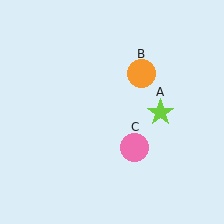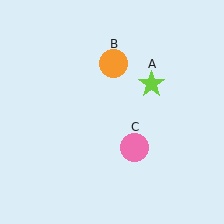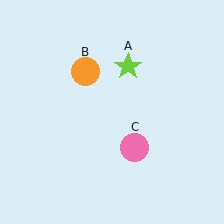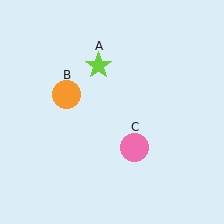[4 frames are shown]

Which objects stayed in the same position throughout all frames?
Pink circle (object C) remained stationary.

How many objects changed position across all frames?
2 objects changed position: lime star (object A), orange circle (object B).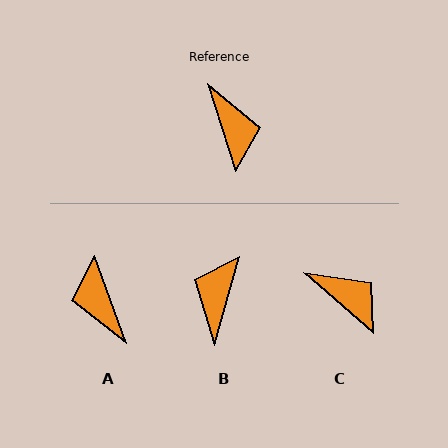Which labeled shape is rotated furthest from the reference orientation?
A, about 178 degrees away.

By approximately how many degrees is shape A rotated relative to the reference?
Approximately 178 degrees clockwise.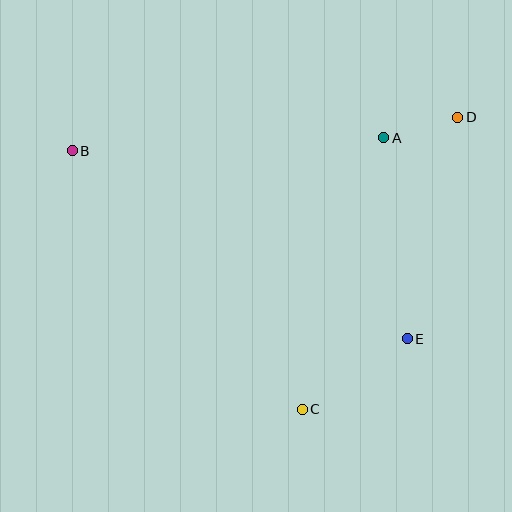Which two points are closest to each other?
Points A and D are closest to each other.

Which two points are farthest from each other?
Points B and D are farthest from each other.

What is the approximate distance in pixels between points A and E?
The distance between A and E is approximately 202 pixels.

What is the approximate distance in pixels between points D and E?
The distance between D and E is approximately 227 pixels.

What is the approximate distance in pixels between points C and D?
The distance between C and D is approximately 331 pixels.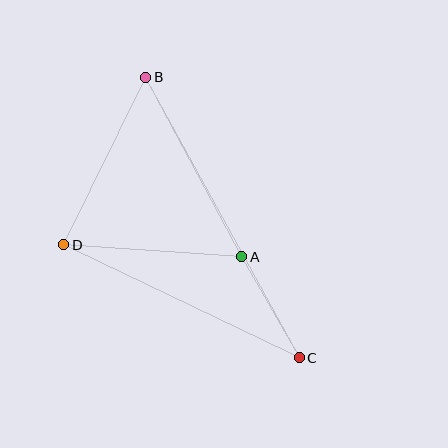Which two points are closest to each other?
Points A and C are closest to each other.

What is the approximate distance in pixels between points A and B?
The distance between A and B is approximately 203 pixels.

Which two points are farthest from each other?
Points B and C are farthest from each other.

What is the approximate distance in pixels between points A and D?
The distance between A and D is approximately 178 pixels.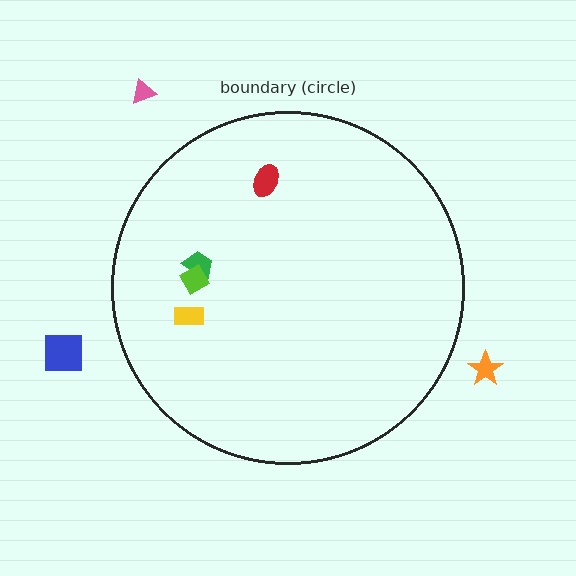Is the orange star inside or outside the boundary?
Outside.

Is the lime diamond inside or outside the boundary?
Inside.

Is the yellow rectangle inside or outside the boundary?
Inside.